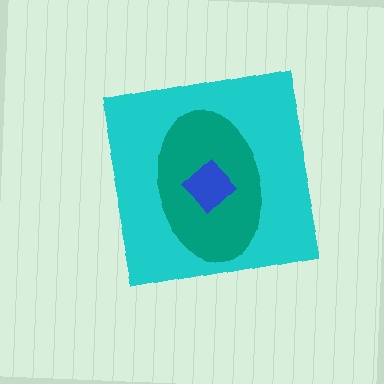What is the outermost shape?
The cyan square.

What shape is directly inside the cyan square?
The teal ellipse.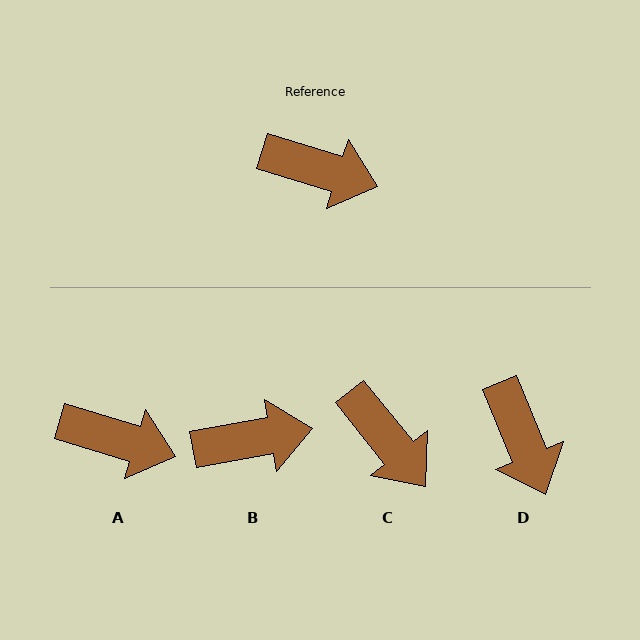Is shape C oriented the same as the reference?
No, it is off by about 34 degrees.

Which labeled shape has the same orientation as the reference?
A.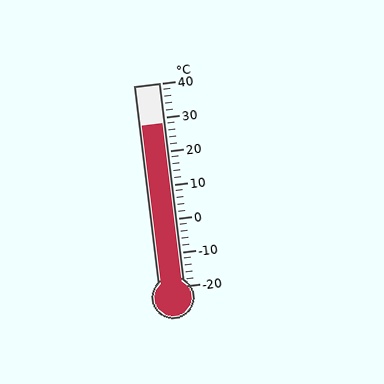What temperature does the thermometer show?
The thermometer shows approximately 28°C.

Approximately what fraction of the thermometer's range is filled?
The thermometer is filled to approximately 80% of its range.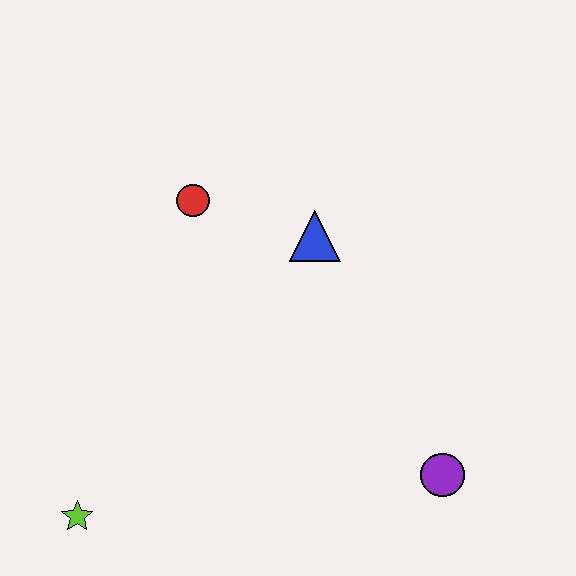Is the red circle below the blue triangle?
No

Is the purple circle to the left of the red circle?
No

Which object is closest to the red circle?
The blue triangle is closest to the red circle.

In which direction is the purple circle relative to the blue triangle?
The purple circle is below the blue triangle.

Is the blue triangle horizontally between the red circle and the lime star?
No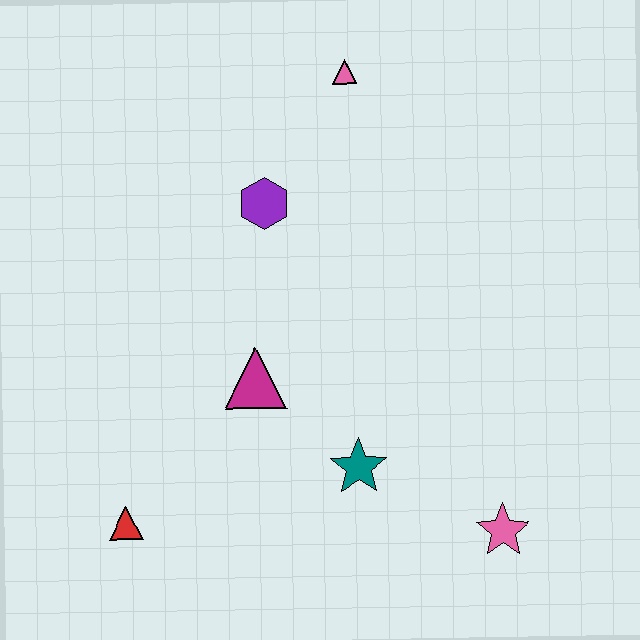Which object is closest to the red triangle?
The magenta triangle is closest to the red triangle.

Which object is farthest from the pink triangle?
The red triangle is farthest from the pink triangle.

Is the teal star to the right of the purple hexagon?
Yes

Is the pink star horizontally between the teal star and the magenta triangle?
No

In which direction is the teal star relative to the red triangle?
The teal star is to the right of the red triangle.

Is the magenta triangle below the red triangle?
No